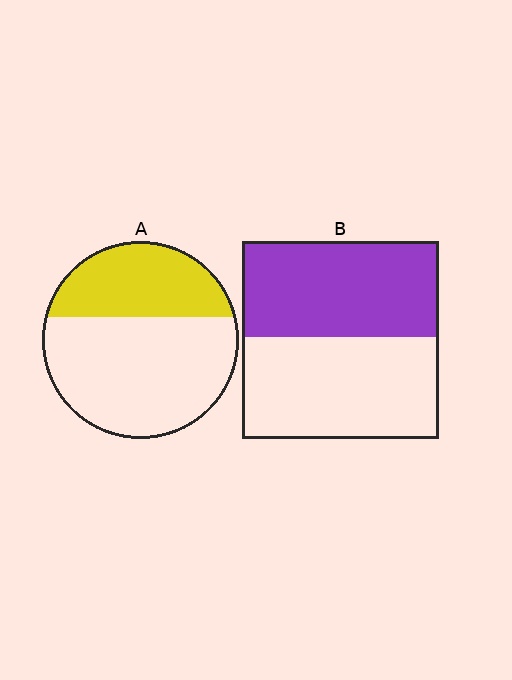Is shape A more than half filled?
No.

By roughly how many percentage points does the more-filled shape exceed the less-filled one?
By roughly 15 percentage points (B over A).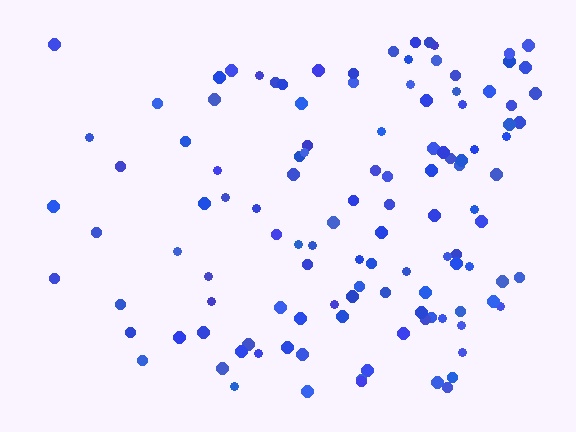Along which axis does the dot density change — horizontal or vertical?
Horizontal.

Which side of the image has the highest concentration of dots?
The right.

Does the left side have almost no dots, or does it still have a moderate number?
Still a moderate number, just noticeably fewer than the right.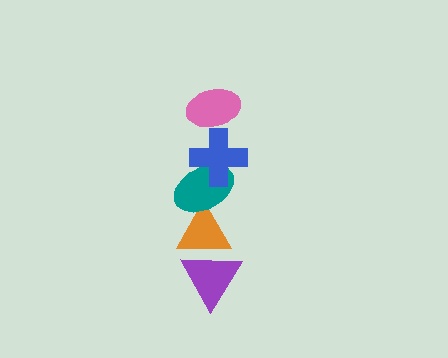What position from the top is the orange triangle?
The orange triangle is 4th from the top.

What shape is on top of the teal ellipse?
The blue cross is on top of the teal ellipse.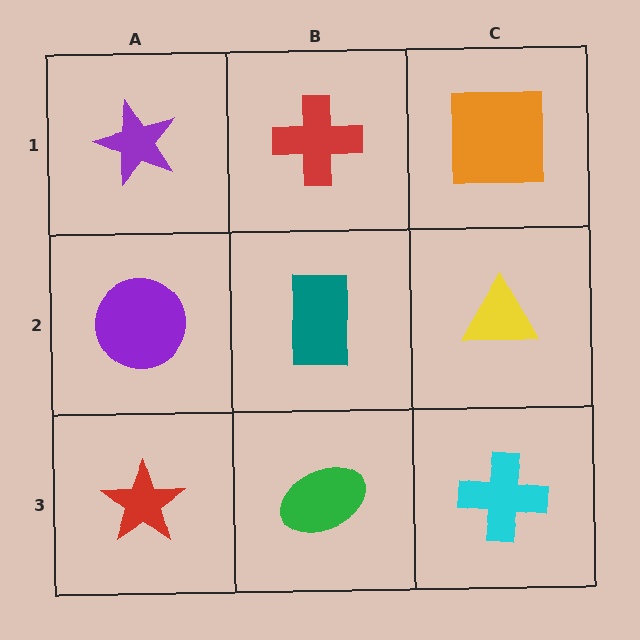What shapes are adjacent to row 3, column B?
A teal rectangle (row 2, column B), a red star (row 3, column A), a cyan cross (row 3, column C).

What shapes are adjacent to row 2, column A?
A purple star (row 1, column A), a red star (row 3, column A), a teal rectangle (row 2, column B).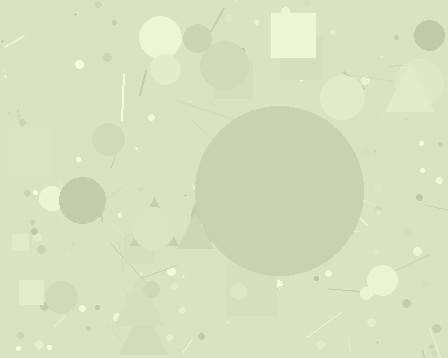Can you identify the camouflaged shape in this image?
The camouflaged shape is a circle.